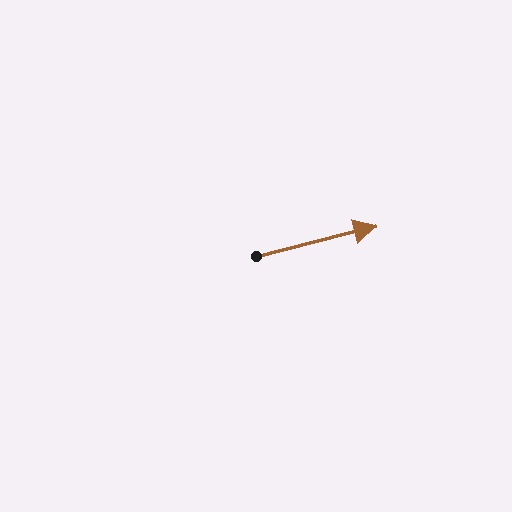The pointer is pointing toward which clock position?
Roughly 3 o'clock.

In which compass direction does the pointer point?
East.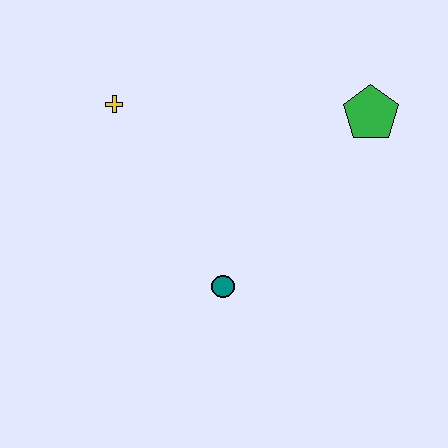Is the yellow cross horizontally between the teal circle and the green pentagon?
No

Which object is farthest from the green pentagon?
The yellow cross is farthest from the green pentagon.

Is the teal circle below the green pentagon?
Yes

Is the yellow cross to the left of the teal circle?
Yes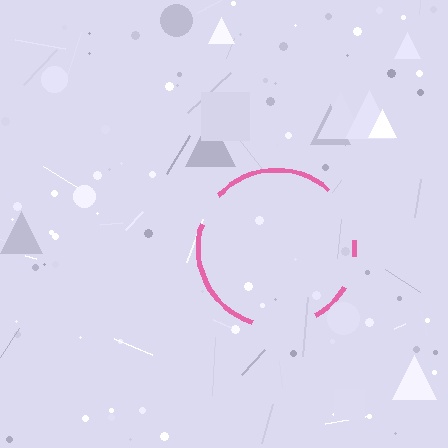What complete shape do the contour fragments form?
The contour fragments form a circle.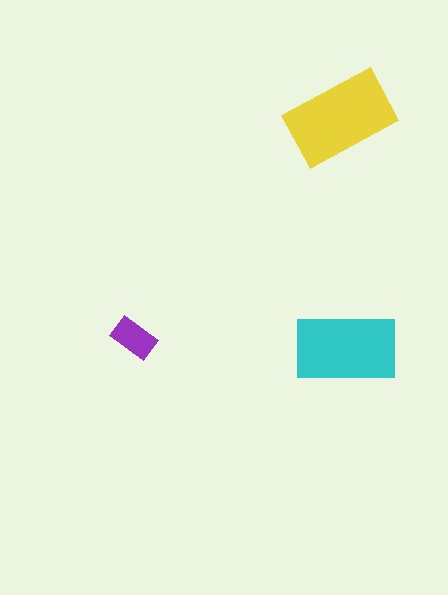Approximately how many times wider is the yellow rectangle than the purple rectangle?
About 2.5 times wider.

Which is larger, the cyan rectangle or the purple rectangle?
The cyan one.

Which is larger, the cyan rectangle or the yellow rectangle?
The yellow one.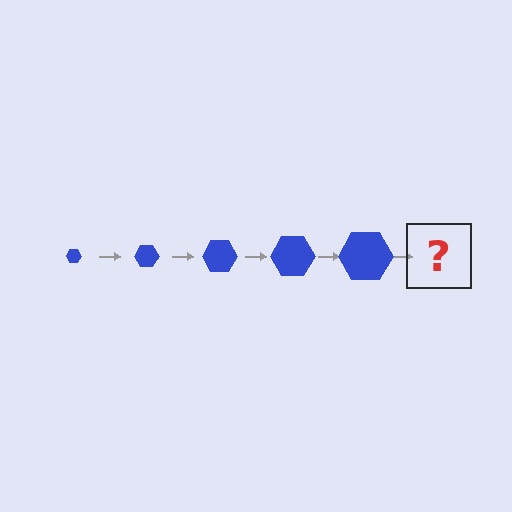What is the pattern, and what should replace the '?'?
The pattern is that the hexagon gets progressively larger each step. The '?' should be a blue hexagon, larger than the previous one.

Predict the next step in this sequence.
The next step is a blue hexagon, larger than the previous one.